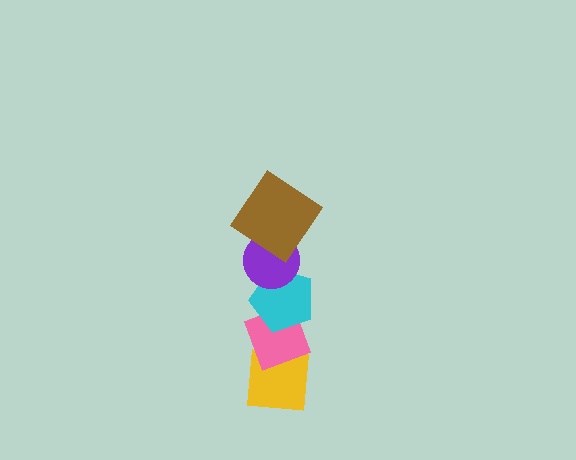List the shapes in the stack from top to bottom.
From top to bottom: the brown diamond, the purple circle, the cyan pentagon, the pink diamond, the yellow square.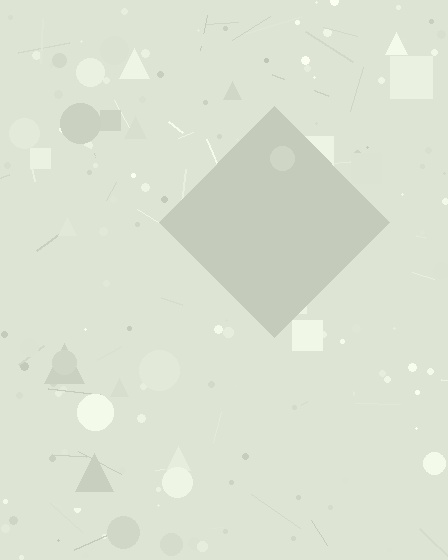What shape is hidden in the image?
A diamond is hidden in the image.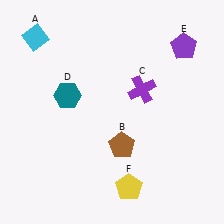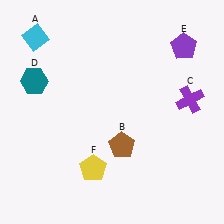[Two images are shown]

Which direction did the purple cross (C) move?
The purple cross (C) moved right.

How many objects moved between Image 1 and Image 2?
3 objects moved between the two images.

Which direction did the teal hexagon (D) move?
The teal hexagon (D) moved left.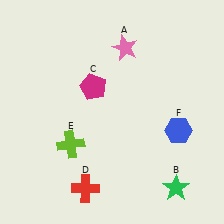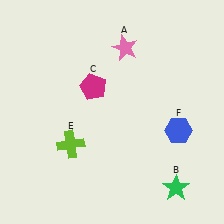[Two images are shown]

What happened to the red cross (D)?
The red cross (D) was removed in Image 2. It was in the bottom-left area of Image 1.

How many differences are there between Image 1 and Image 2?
There is 1 difference between the two images.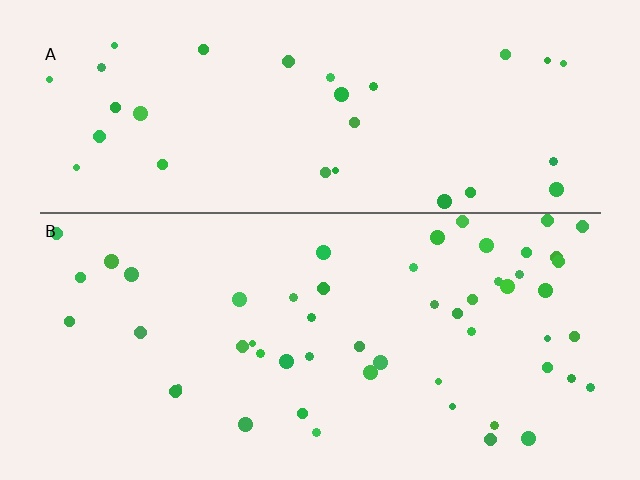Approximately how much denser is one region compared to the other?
Approximately 1.7× — region B over region A.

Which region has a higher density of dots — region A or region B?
B (the bottom).